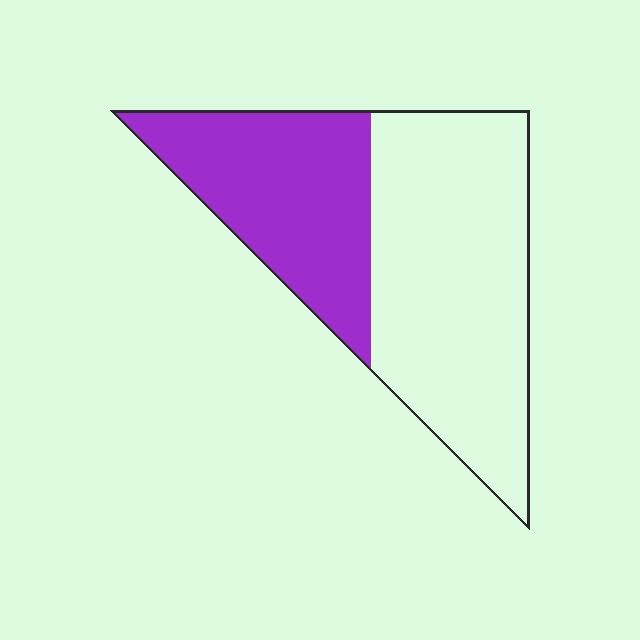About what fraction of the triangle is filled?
About three eighths (3/8).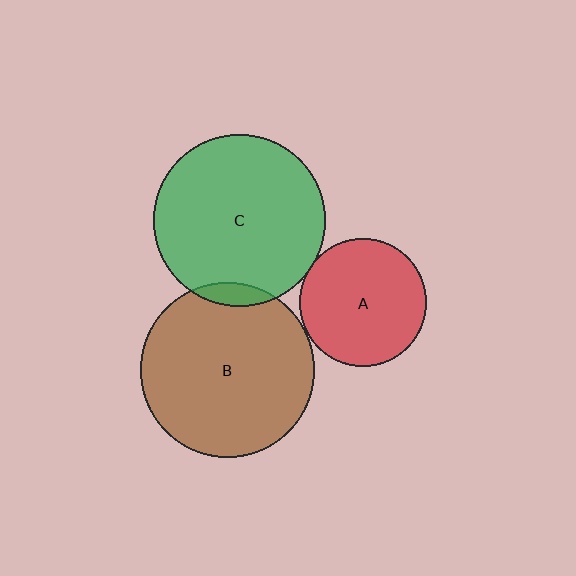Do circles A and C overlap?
Yes.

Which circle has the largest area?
Circle B (brown).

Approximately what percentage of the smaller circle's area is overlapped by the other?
Approximately 5%.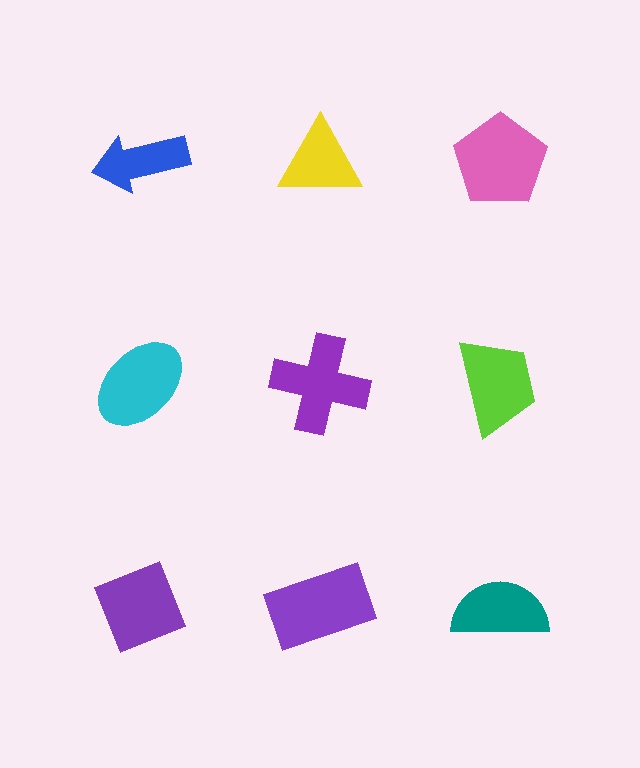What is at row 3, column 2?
A purple rectangle.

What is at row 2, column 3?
A lime trapezoid.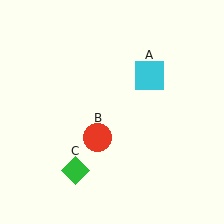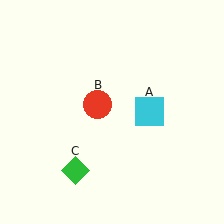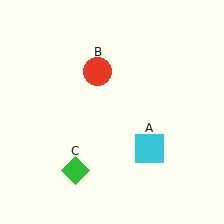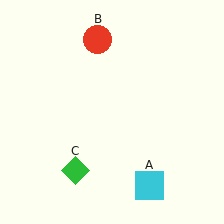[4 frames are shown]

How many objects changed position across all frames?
2 objects changed position: cyan square (object A), red circle (object B).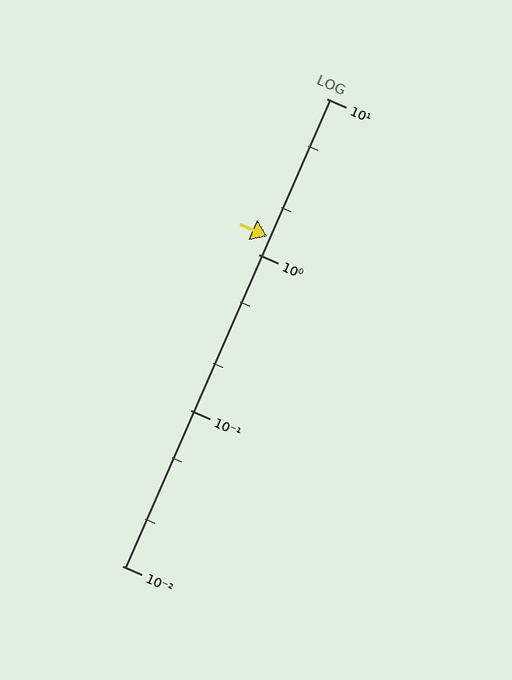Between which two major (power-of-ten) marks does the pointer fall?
The pointer is between 1 and 10.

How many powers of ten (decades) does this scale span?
The scale spans 3 decades, from 0.01 to 10.